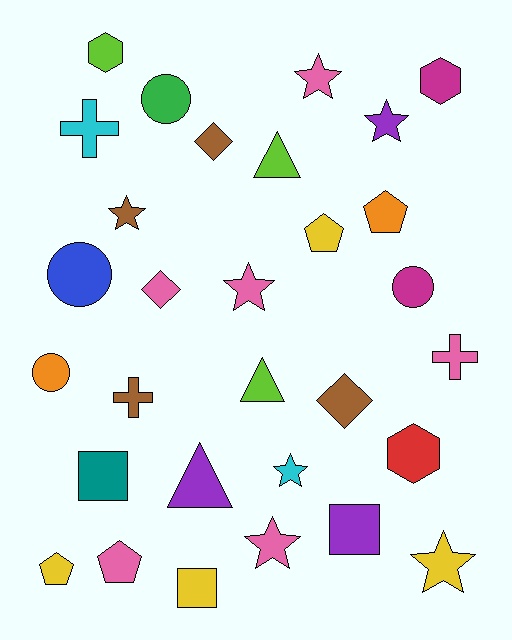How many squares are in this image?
There are 3 squares.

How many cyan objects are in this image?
There are 2 cyan objects.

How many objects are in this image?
There are 30 objects.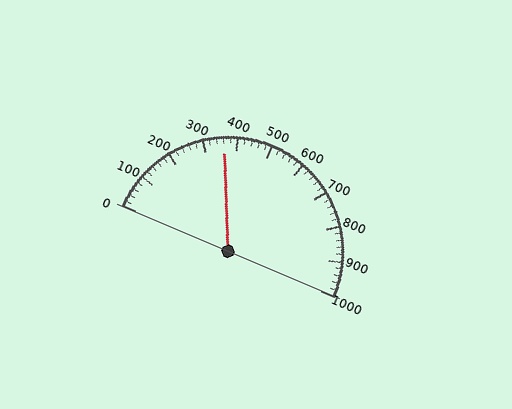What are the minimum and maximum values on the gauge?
The gauge ranges from 0 to 1000.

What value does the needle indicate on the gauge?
The needle indicates approximately 360.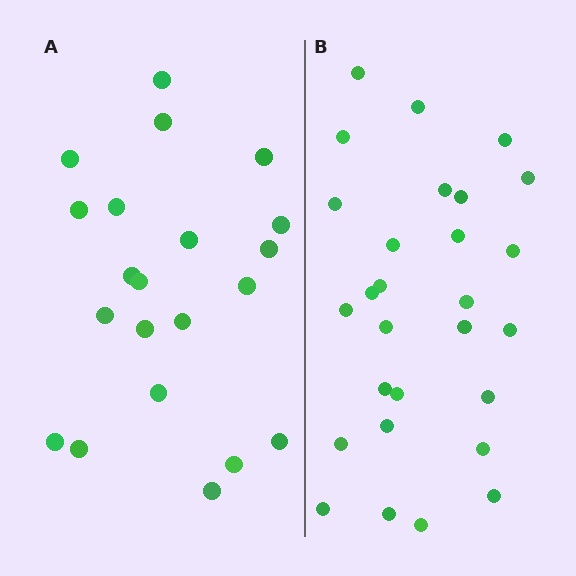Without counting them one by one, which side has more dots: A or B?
Region B (the right region) has more dots.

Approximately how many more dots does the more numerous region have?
Region B has roughly 8 or so more dots than region A.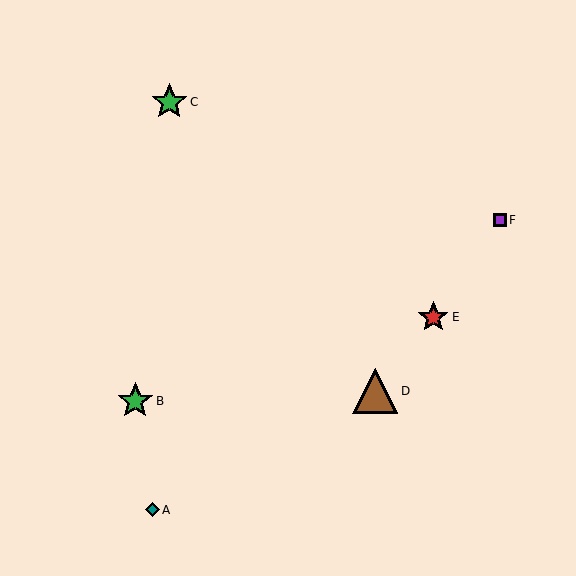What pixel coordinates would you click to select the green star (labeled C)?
Click at (169, 102) to select the green star C.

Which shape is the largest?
The brown triangle (labeled D) is the largest.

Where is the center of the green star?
The center of the green star is at (135, 401).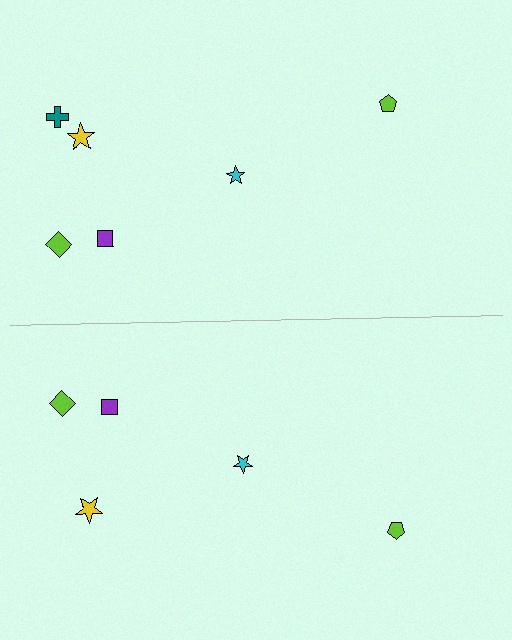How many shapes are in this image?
There are 11 shapes in this image.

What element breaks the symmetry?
A teal cross is missing from the bottom side.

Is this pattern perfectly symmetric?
No, the pattern is not perfectly symmetric. A teal cross is missing from the bottom side.